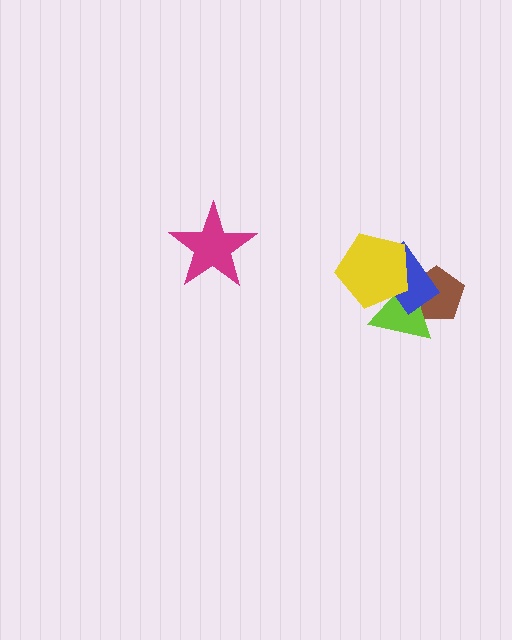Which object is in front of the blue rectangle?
The yellow pentagon is in front of the blue rectangle.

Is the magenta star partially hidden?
No, no other shape covers it.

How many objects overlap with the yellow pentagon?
2 objects overlap with the yellow pentagon.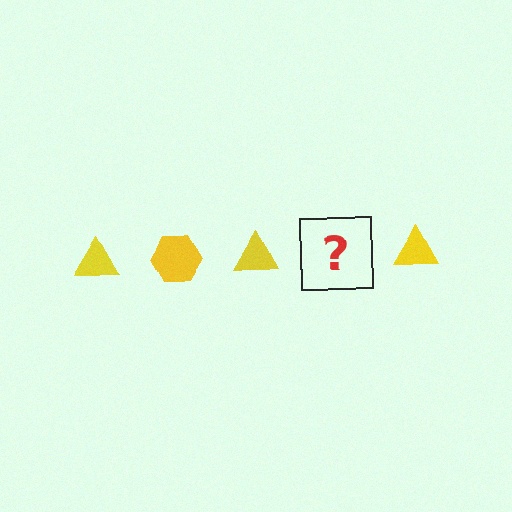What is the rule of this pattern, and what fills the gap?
The rule is that the pattern cycles through triangle, hexagon shapes in yellow. The gap should be filled with a yellow hexagon.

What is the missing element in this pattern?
The missing element is a yellow hexagon.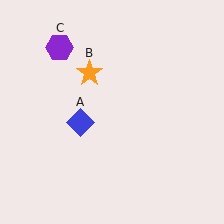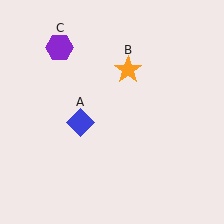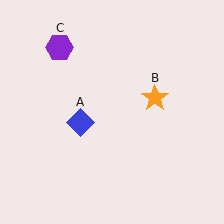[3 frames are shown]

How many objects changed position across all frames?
1 object changed position: orange star (object B).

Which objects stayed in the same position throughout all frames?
Blue diamond (object A) and purple hexagon (object C) remained stationary.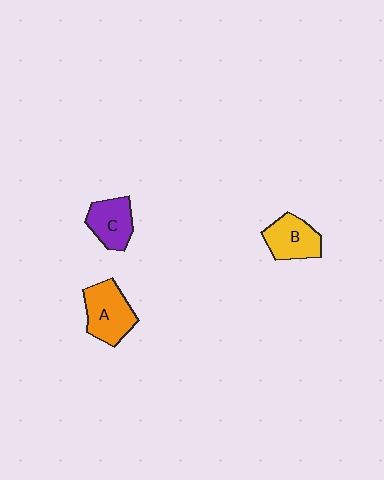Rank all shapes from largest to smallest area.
From largest to smallest: A (orange), B (yellow), C (purple).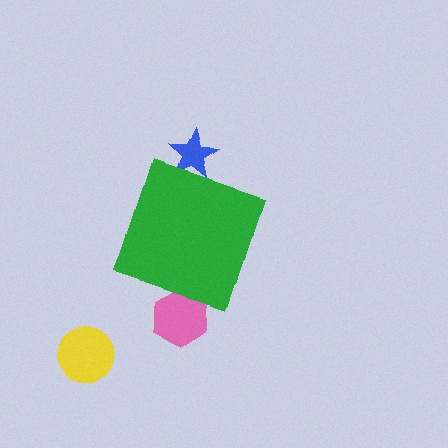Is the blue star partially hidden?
Yes, the blue star is partially hidden behind the green diamond.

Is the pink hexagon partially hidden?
Yes, the pink hexagon is partially hidden behind the green diamond.